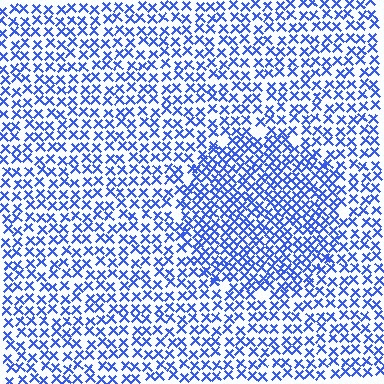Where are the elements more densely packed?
The elements are more densely packed inside the circle boundary.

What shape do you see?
I see a circle.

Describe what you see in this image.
The image contains small blue elements arranged at two different densities. A circle-shaped region is visible where the elements are more densely packed than the surrounding area.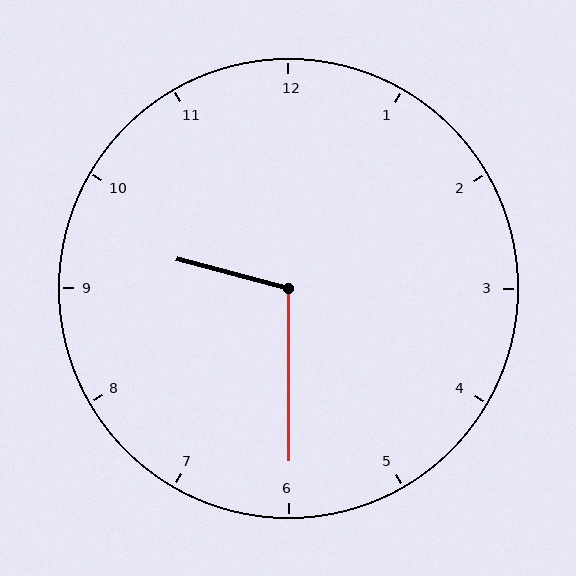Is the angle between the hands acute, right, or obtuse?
It is obtuse.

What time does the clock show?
9:30.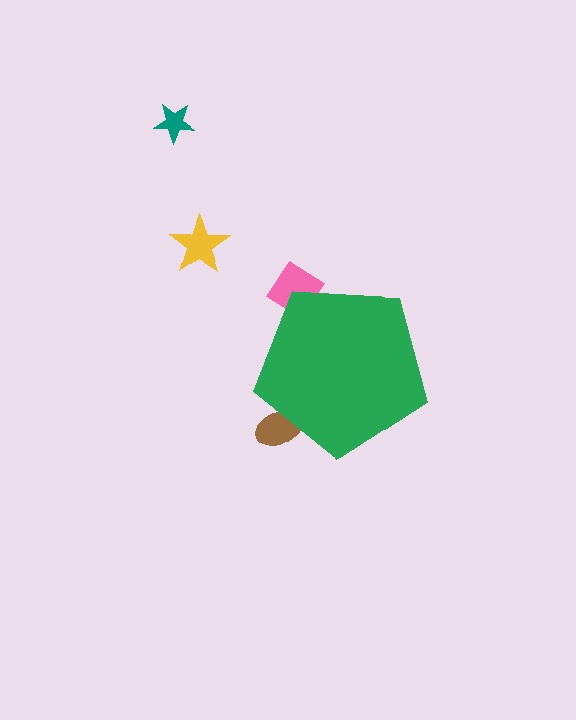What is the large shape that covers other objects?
A green pentagon.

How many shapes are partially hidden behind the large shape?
2 shapes are partially hidden.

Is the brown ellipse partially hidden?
Yes, the brown ellipse is partially hidden behind the green pentagon.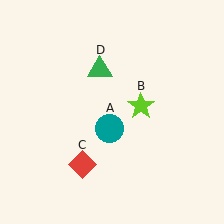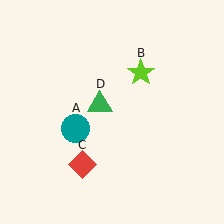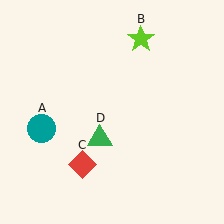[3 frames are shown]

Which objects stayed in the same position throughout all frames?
Red diamond (object C) remained stationary.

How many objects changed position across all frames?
3 objects changed position: teal circle (object A), lime star (object B), green triangle (object D).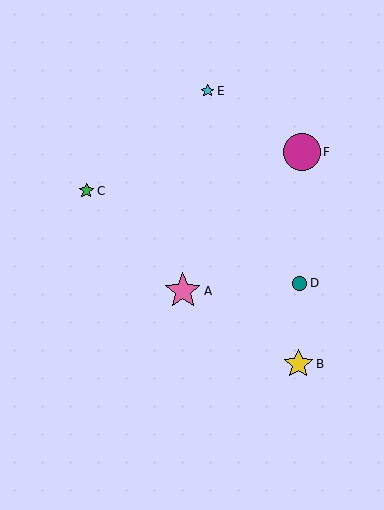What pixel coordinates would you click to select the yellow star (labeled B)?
Click at (298, 364) to select the yellow star B.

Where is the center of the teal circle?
The center of the teal circle is at (300, 283).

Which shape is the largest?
The magenta circle (labeled F) is the largest.